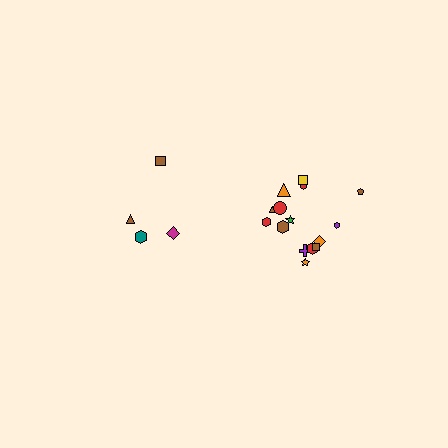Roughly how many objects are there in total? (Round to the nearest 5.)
Roughly 20 objects in total.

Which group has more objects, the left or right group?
The right group.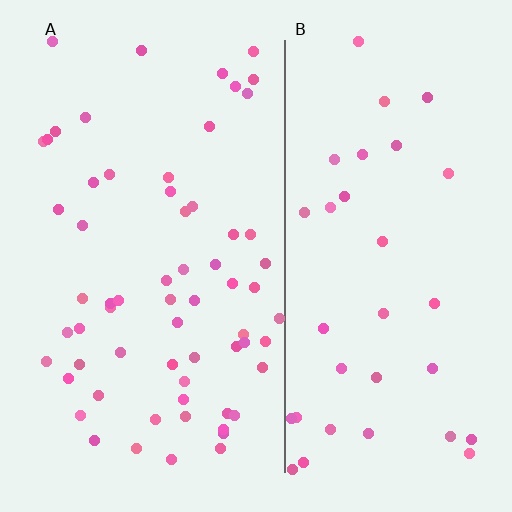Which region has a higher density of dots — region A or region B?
A (the left).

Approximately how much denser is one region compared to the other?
Approximately 1.8× — region A over region B.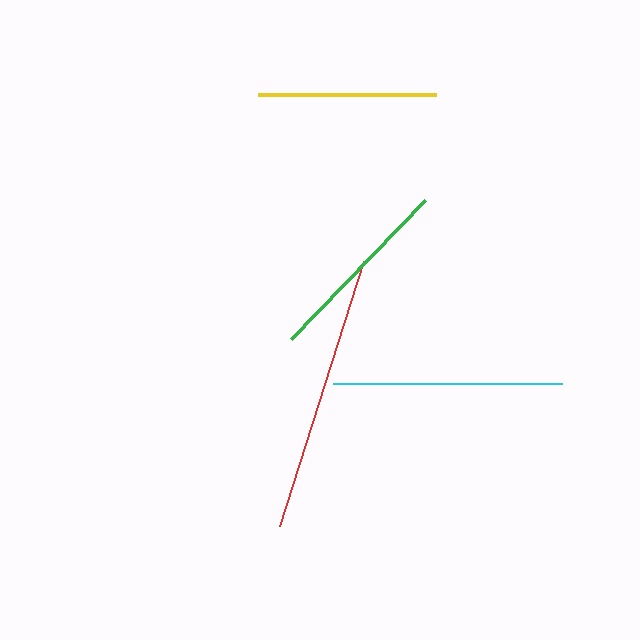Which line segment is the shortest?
The yellow line is the shortest at approximately 179 pixels.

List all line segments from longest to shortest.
From longest to shortest: red, cyan, green, yellow.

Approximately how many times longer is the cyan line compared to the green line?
The cyan line is approximately 1.2 times the length of the green line.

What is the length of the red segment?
The red segment is approximately 278 pixels long.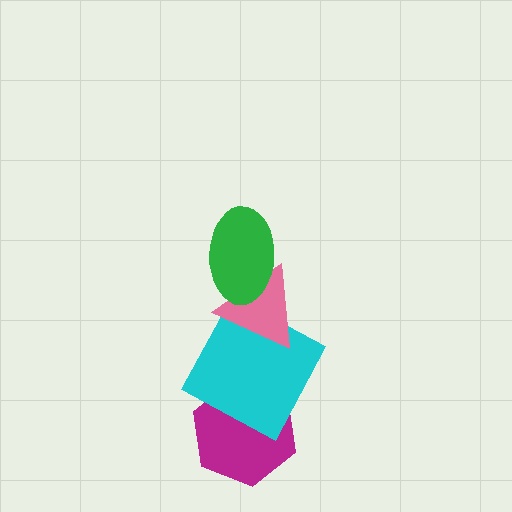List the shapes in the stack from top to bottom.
From top to bottom: the green ellipse, the pink triangle, the cyan square, the magenta hexagon.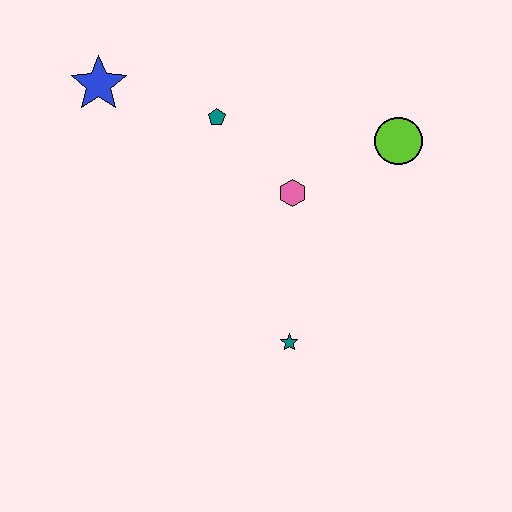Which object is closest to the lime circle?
The pink hexagon is closest to the lime circle.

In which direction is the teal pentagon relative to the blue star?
The teal pentagon is to the right of the blue star.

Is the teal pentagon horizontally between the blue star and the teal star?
Yes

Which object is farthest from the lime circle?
The blue star is farthest from the lime circle.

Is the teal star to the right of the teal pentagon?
Yes